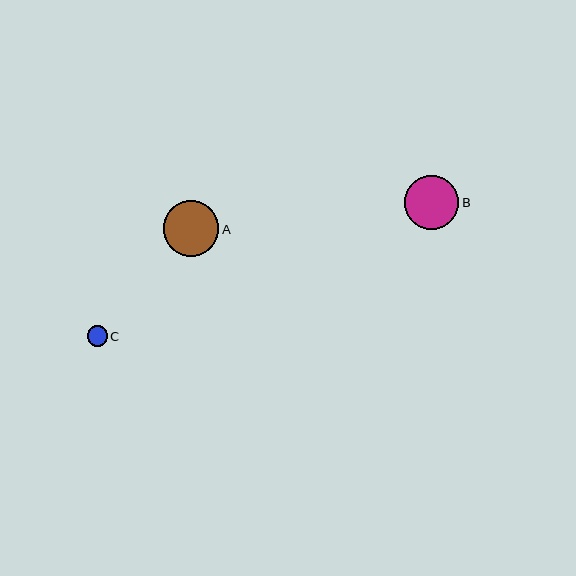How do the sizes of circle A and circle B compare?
Circle A and circle B are approximately the same size.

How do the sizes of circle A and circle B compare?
Circle A and circle B are approximately the same size.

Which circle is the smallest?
Circle C is the smallest with a size of approximately 20 pixels.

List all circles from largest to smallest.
From largest to smallest: A, B, C.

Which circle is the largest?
Circle A is the largest with a size of approximately 55 pixels.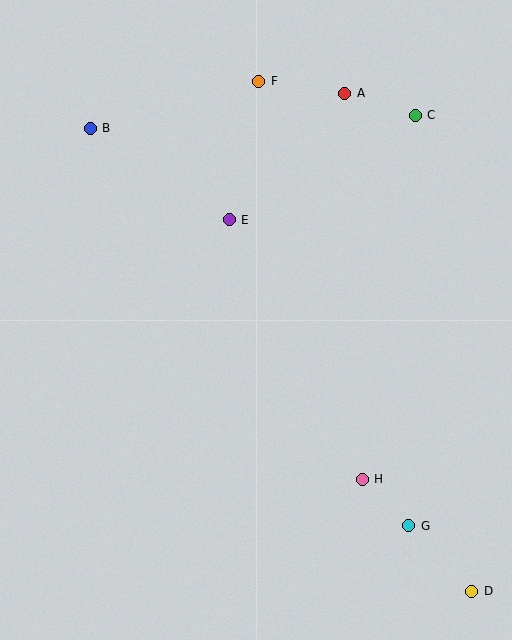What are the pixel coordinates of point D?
Point D is at (472, 591).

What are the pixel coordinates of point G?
Point G is at (409, 526).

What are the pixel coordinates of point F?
Point F is at (259, 81).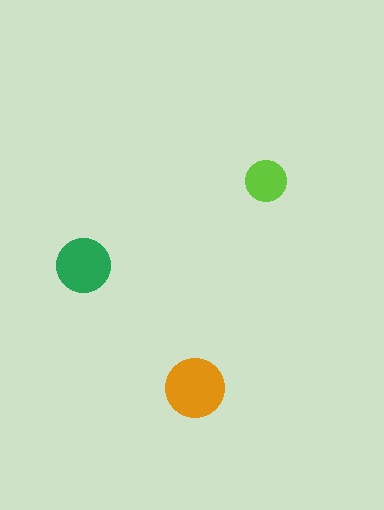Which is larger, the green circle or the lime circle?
The green one.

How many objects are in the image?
There are 3 objects in the image.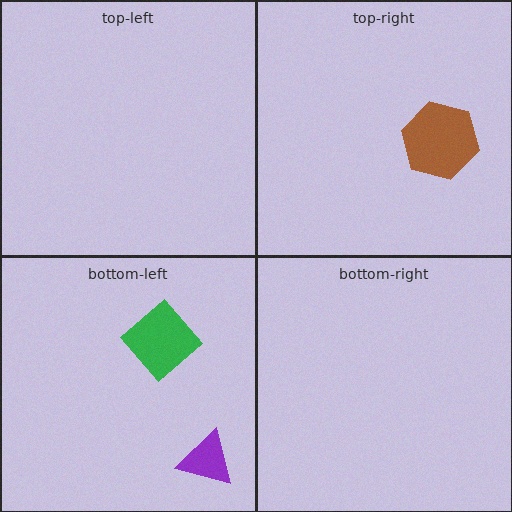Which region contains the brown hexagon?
The top-right region.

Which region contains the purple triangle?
The bottom-left region.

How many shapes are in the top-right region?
1.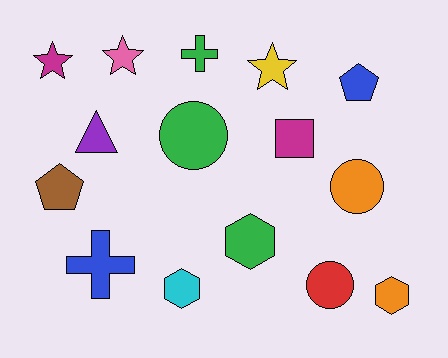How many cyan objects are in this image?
There is 1 cyan object.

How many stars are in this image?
There are 3 stars.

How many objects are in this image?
There are 15 objects.